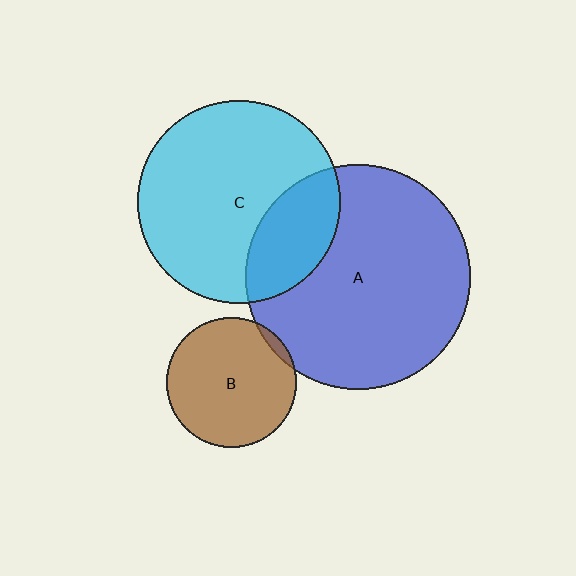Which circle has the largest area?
Circle A (blue).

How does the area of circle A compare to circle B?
Approximately 3.0 times.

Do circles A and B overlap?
Yes.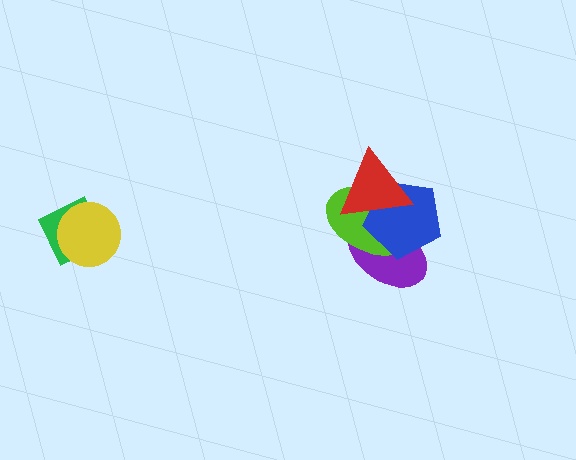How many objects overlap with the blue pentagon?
3 objects overlap with the blue pentagon.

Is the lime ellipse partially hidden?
Yes, it is partially covered by another shape.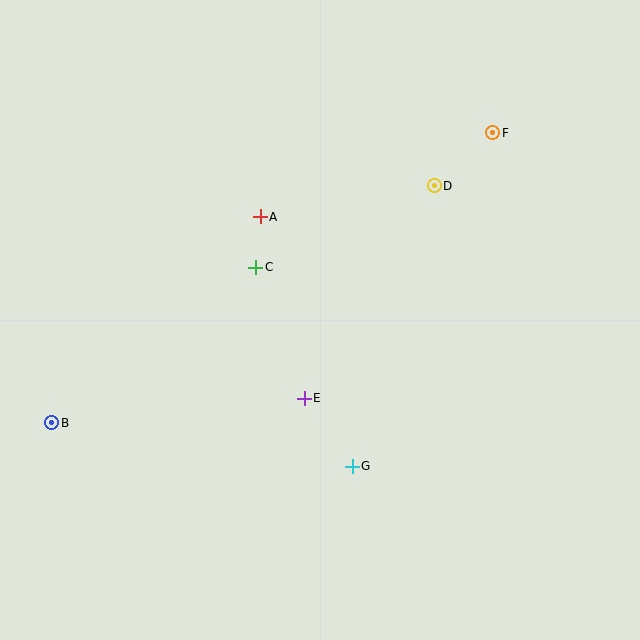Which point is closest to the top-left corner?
Point A is closest to the top-left corner.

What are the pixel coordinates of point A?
Point A is at (260, 217).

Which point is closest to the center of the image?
Point E at (304, 398) is closest to the center.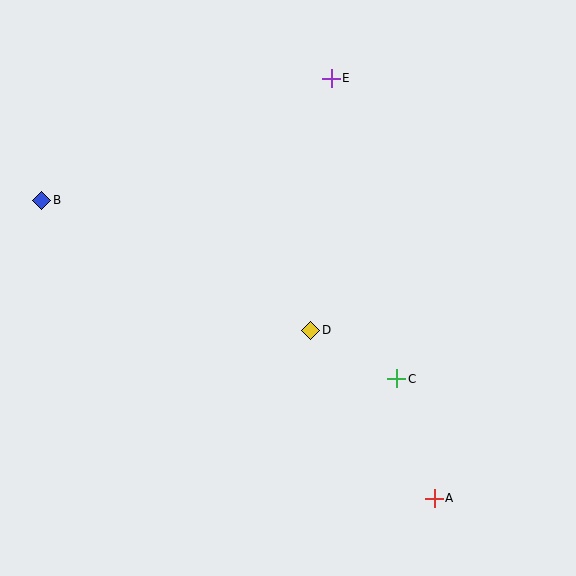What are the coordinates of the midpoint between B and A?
The midpoint between B and A is at (238, 349).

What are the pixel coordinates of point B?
Point B is at (42, 200).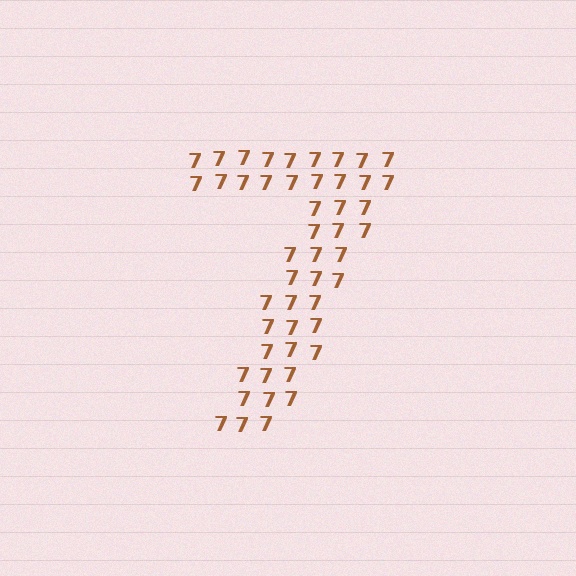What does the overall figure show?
The overall figure shows the digit 7.